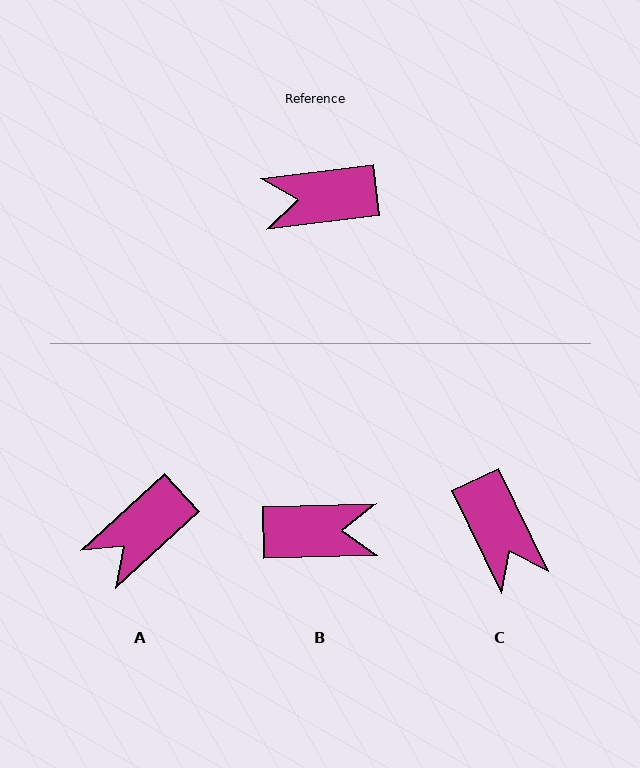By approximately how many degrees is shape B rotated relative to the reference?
Approximately 174 degrees counter-clockwise.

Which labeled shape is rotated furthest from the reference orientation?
B, about 174 degrees away.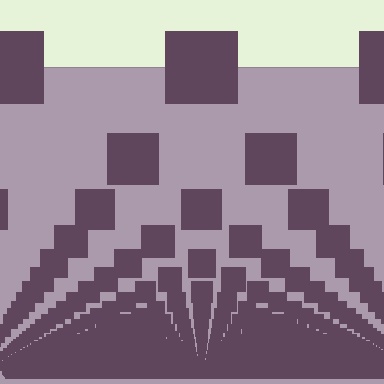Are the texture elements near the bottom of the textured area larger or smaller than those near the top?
Smaller. The gradient is inverted — elements near the bottom are smaller and denser.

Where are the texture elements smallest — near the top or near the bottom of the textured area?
Near the bottom.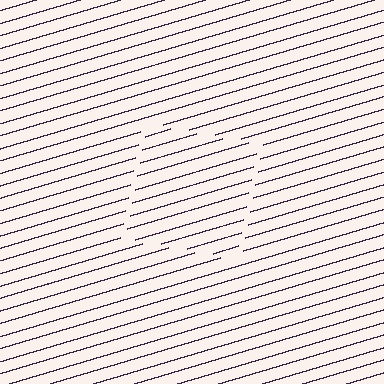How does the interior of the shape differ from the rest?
The interior of the shape contains the same grating, shifted by half a period — the contour is defined by the phase discontinuity where line-ends from the inner and outer gratings abut.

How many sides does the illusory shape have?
4 sides — the line-ends trace a square.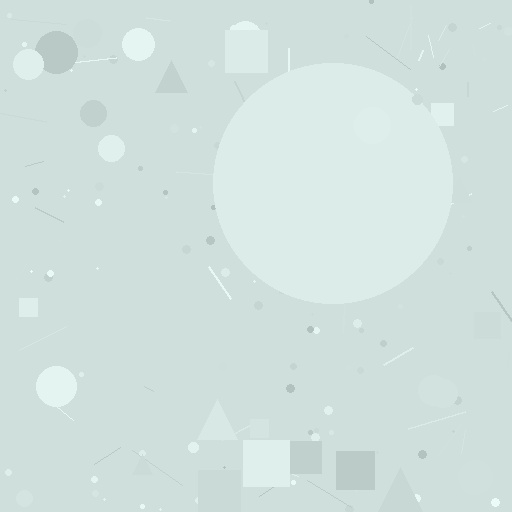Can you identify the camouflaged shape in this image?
The camouflaged shape is a circle.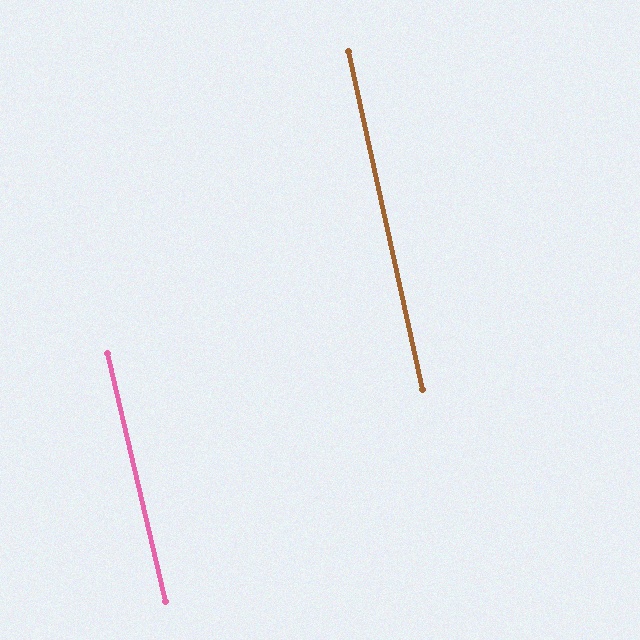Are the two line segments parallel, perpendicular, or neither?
Parallel — their directions differ by only 0.7°.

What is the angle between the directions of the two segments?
Approximately 1 degree.